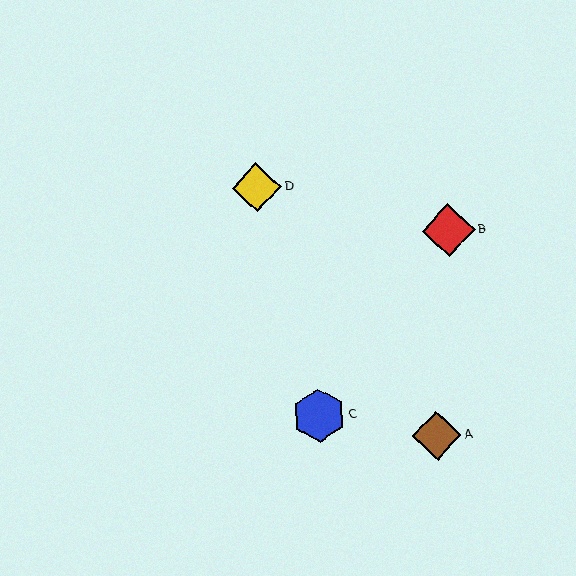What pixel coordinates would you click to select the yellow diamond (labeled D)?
Click at (257, 187) to select the yellow diamond D.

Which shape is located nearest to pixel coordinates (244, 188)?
The yellow diamond (labeled D) at (257, 187) is nearest to that location.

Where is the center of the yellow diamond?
The center of the yellow diamond is at (257, 187).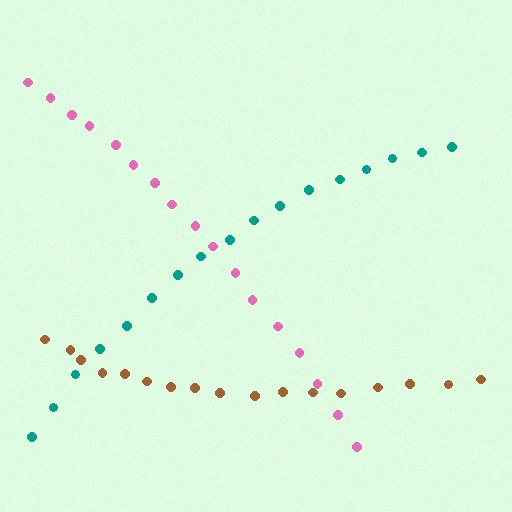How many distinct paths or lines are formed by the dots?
There are 3 distinct paths.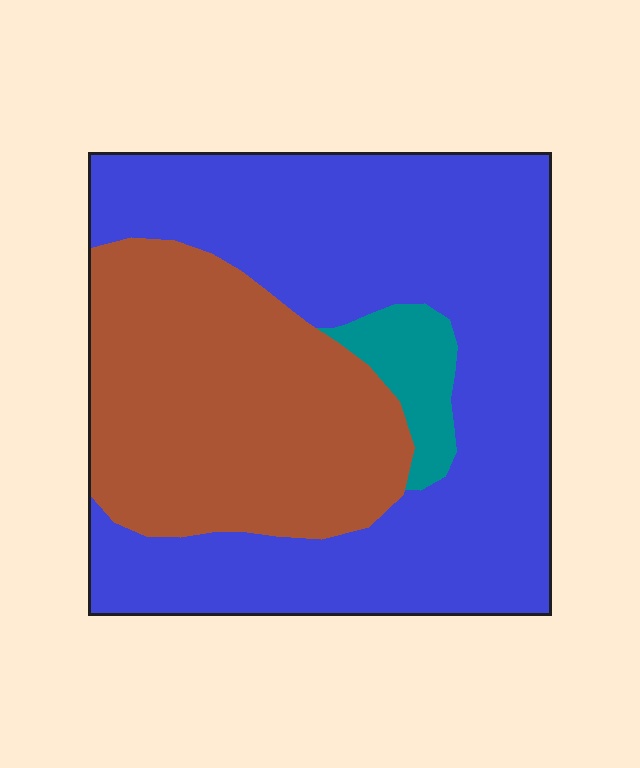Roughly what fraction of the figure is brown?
Brown takes up about one third (1/3) of the figure.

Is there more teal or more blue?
Blue.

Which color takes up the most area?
Blue, at roughly 60%.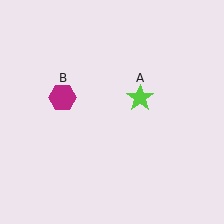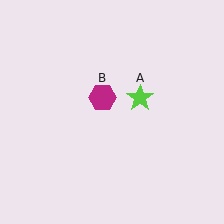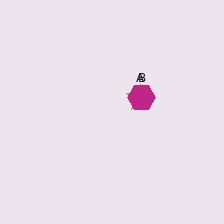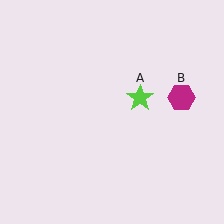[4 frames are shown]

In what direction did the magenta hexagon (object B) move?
The magenta hexagon (object B) moved right.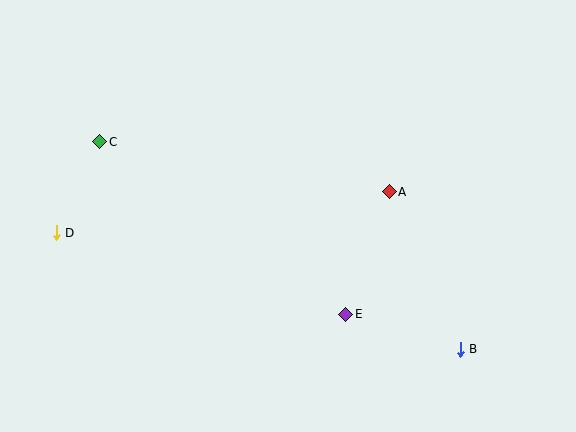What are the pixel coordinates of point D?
Point D is at (56, 233).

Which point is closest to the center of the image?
Point A at (389, 192) is closest to the center.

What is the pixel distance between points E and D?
The distance between E and D is 301 pixels.